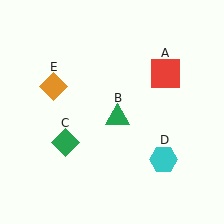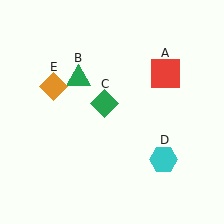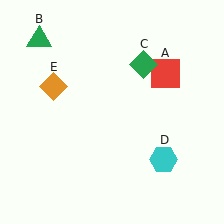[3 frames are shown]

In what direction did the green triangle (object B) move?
The green triangle (object B) moved up and to the left.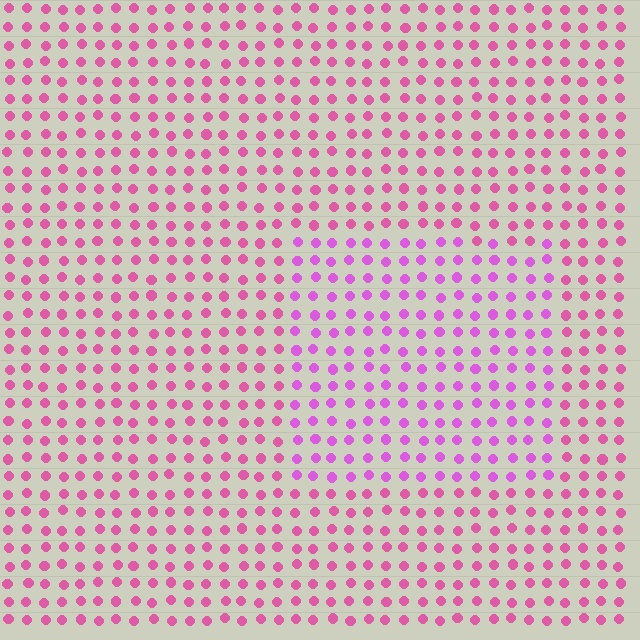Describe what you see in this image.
The image is filled with small pink elements in a uniform arrangement. A rectangle-shaped region is visible where the elements are tinted to a slightly different hue, forming a subtle color boundary.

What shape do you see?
I see a rectangle.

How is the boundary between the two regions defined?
The boundary is defined purely by a slight shift in hue (about 28 degrees). Spacing, size, and orientation are identical on both sides.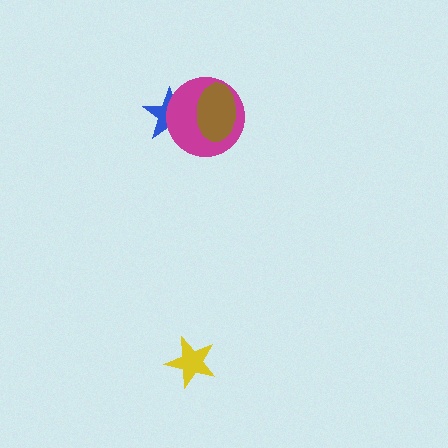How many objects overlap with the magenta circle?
2 objects overlap with the magenta circle.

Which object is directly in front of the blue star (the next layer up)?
The magenta circle is directly in front of the blue star.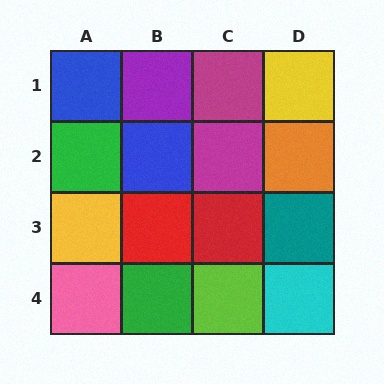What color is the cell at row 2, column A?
Green.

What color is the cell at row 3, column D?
Teal.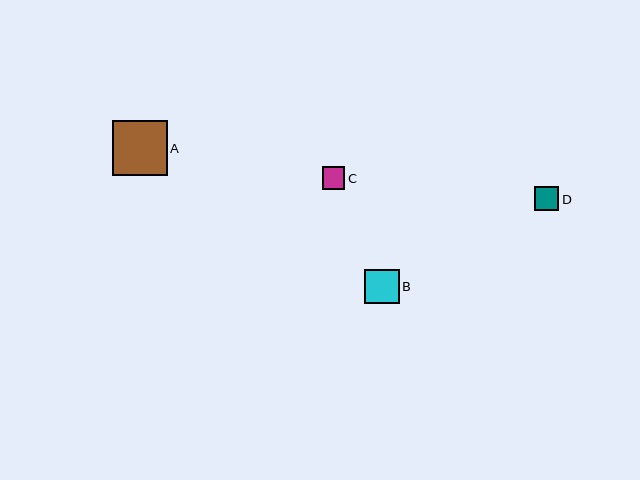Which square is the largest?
Square A is the largest with a size of approximately 55 pixels.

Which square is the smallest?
Square C is the smallest with a size of approximately 23 pixels.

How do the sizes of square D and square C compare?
Square D and square C are approximately the same size.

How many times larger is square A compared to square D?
Square A is approximately 2.2 times the size of square D.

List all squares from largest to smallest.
From largest to smallest: A, B, D, C.